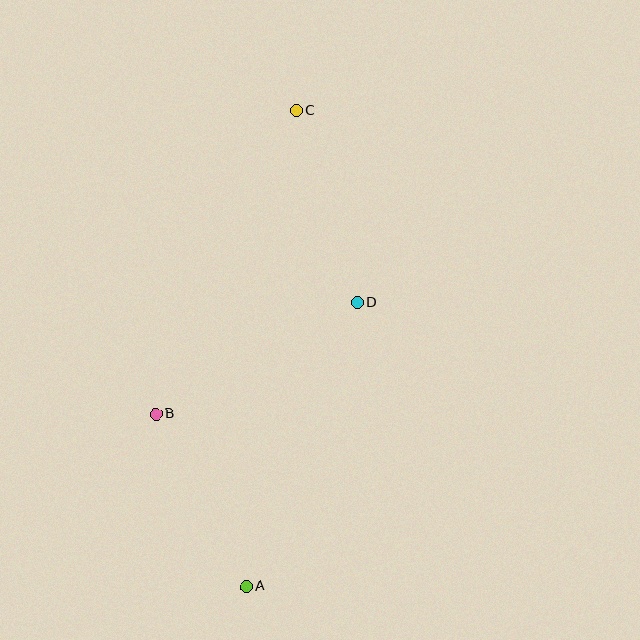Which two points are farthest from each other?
Points A and C are farthest from each other.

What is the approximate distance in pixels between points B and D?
The distance between B and D is approximately 231 pixels.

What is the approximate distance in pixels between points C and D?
The distance between C and D is approximately 202 pixels.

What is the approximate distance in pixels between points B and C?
The distance between B and C is approximately 334 pixels.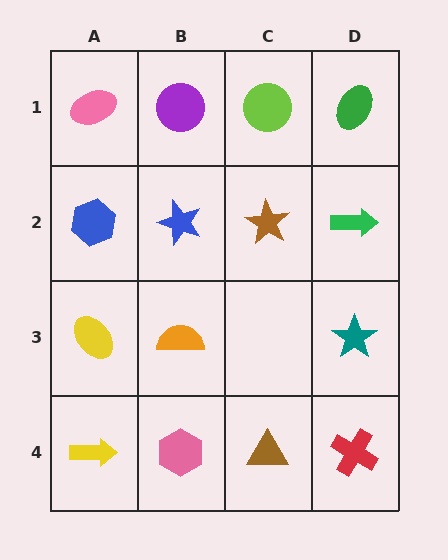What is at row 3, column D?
A teal star.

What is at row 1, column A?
A pink ellipse.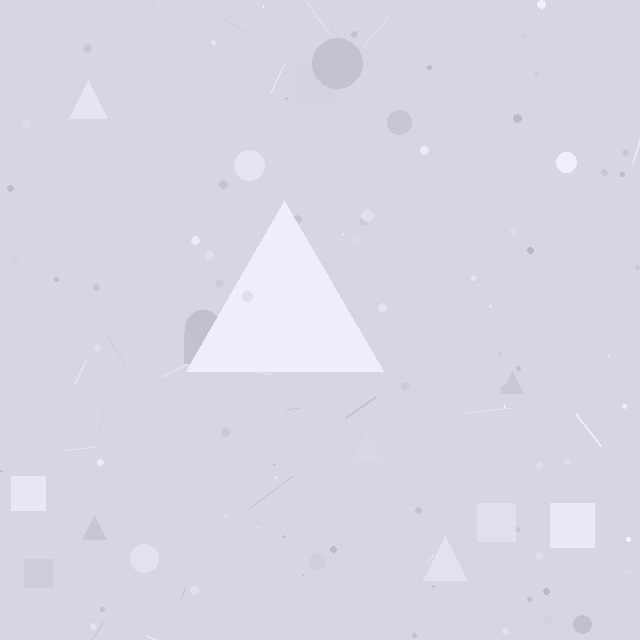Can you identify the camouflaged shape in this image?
The camouflaged shape is a triangle.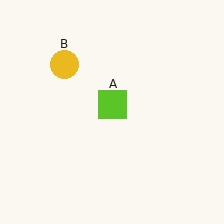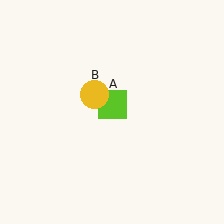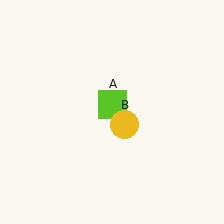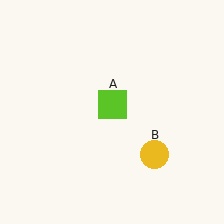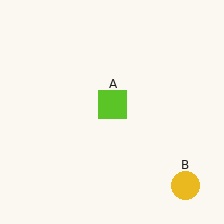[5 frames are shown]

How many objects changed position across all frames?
1 object changed position: yellow circle (object B).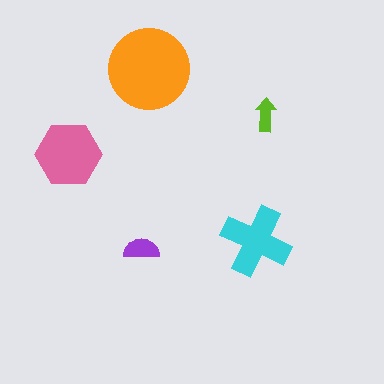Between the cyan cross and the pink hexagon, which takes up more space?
The pink hexagon.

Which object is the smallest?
The lime arrow.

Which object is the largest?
The orange circle.